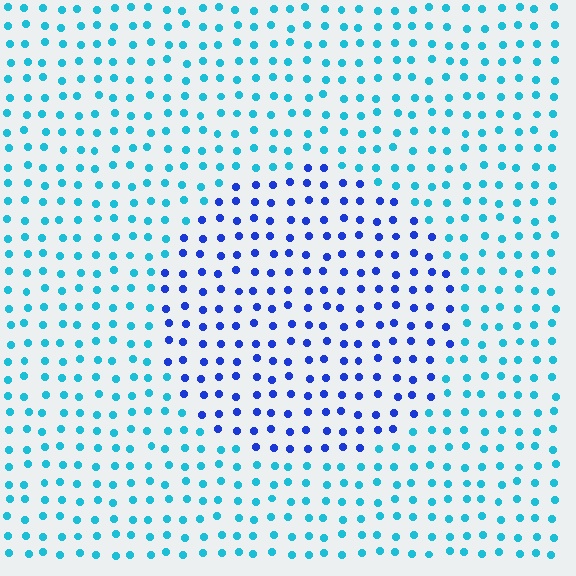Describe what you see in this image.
The image is filled with small cyan elements in a uniform arrangement. A circle-shaped region is visible where the elements are tinted to a slightly different hue, forming a subtle color boundary.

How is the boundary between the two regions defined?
The boundary is defined purely by a slight shift in hue (about 43 degrees). Spacing, size, and orientation are identical on both sides.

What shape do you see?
I see a circle.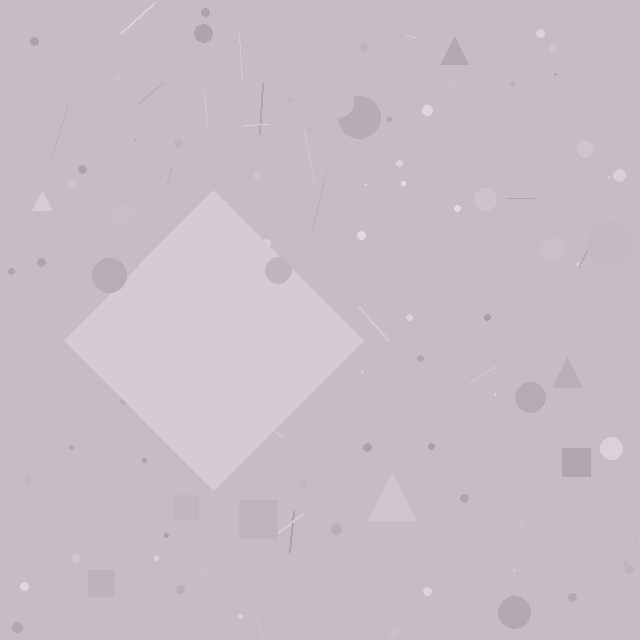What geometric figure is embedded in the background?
A diamond is embedded in the background.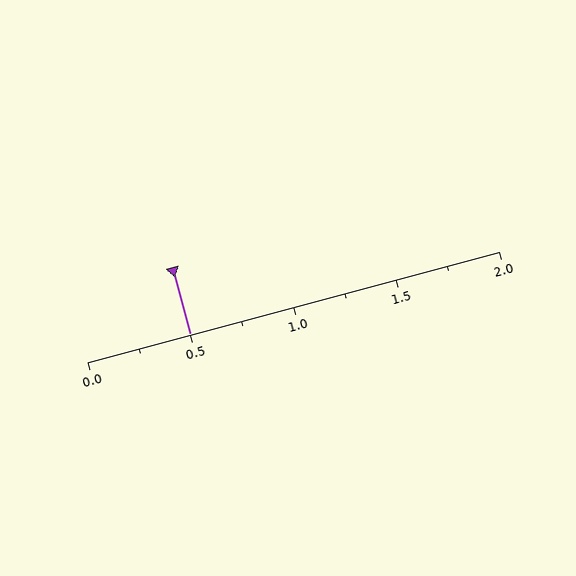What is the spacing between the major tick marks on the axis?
The major ticks are spaced 0.5 apart.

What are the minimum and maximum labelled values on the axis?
The axis runs from 0.0 to 2.0.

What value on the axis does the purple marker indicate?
The marker indicates approximately 0.5.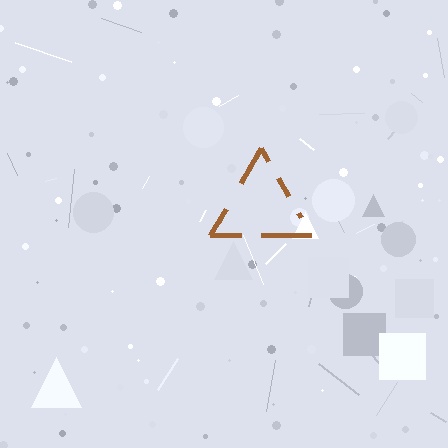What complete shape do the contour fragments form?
The contour fragments form a triangle.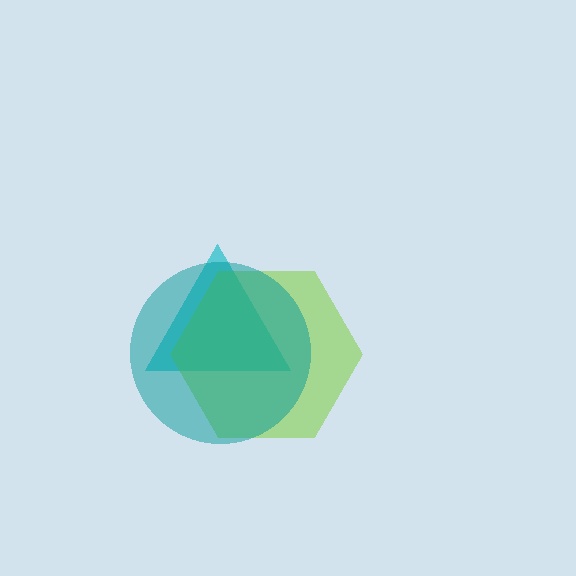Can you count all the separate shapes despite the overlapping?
Yes, there are 3 separate shapes.